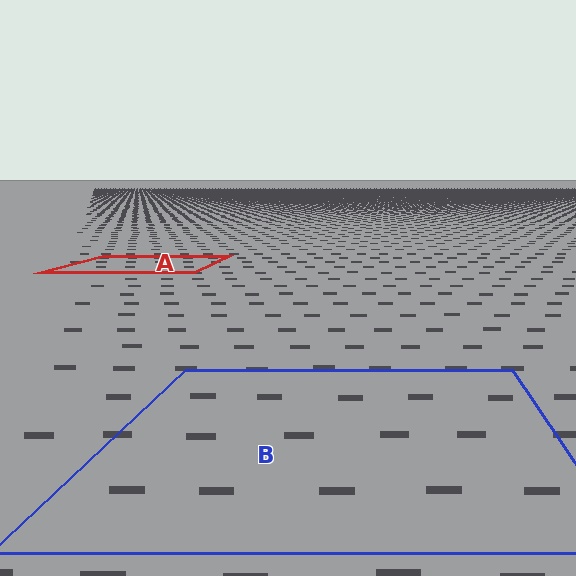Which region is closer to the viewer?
Region B is closer. The texture elements there are larger and more spread out.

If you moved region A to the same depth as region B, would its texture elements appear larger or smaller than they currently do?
They would appear larger. At a closer depth, the same texture elements are projected at a bigger on-screen size.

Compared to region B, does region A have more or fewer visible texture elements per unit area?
Region A has more texture elements per unit area — they are packed more densely because it is farther away.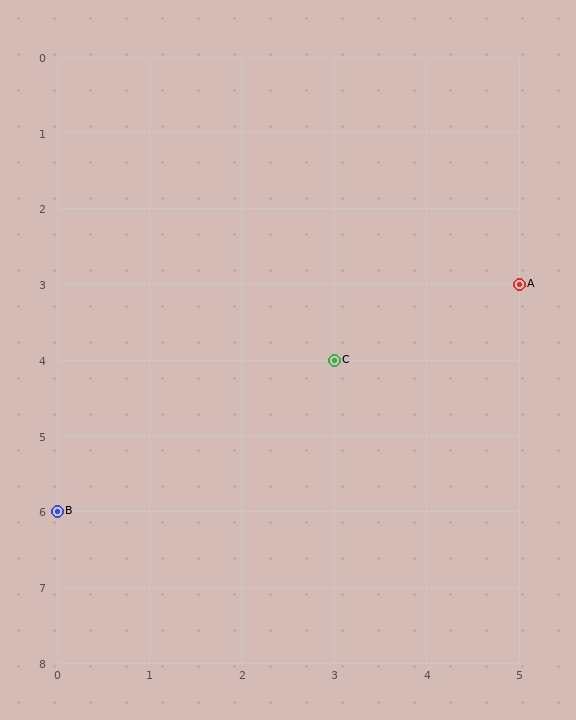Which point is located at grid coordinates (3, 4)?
Point C is at (3, 4).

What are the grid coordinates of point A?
Point A is at grid coordinates (5, 3).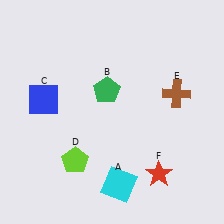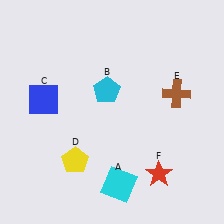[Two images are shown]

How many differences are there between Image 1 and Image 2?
There are 2 differences between the two images.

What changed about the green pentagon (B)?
In Image 1, B is green. In Image 2, it changed to cyan.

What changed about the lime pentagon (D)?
In Image 1, D is lime. In Image 2, it changed to yellow.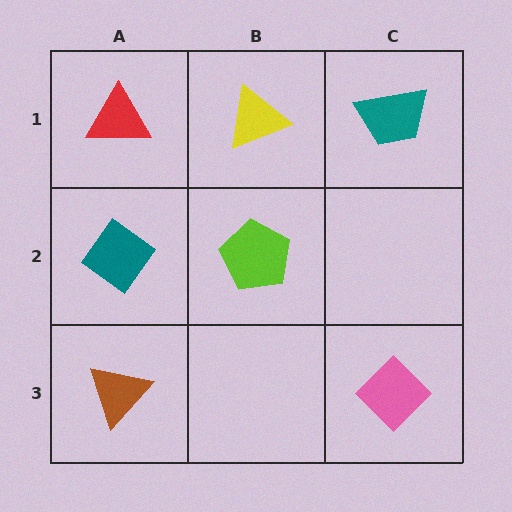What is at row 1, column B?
A yellow triangle.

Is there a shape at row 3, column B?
No, that cell is empty.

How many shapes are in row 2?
2 shapes.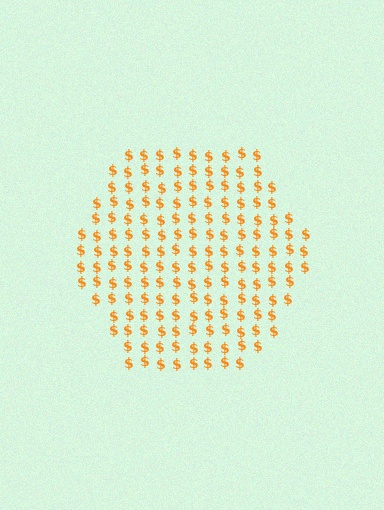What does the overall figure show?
The overall figure shows a hexagon.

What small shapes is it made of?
It is made of small dollar signs.